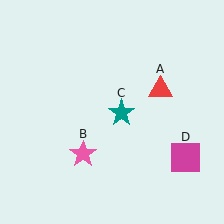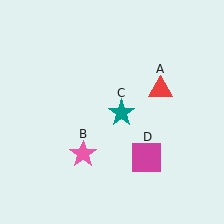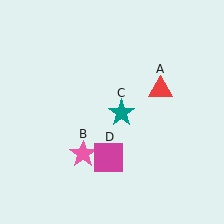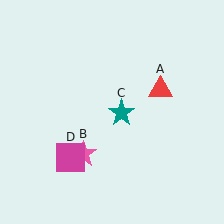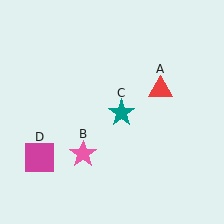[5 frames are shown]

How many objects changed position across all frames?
1 object changed position: magenta square (object D).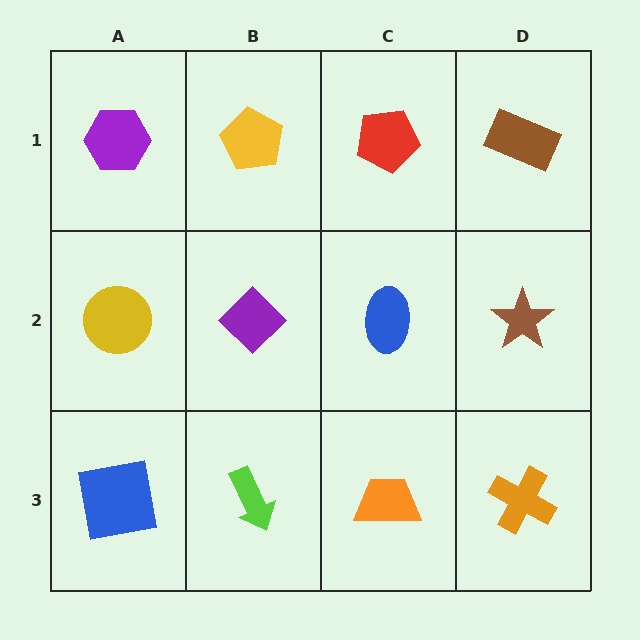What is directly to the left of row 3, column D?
An orange trapezoid.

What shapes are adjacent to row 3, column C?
A blue ellipse (row 2, column C), a lime arrow (row 3, column B), an orange cross (row 3, column D).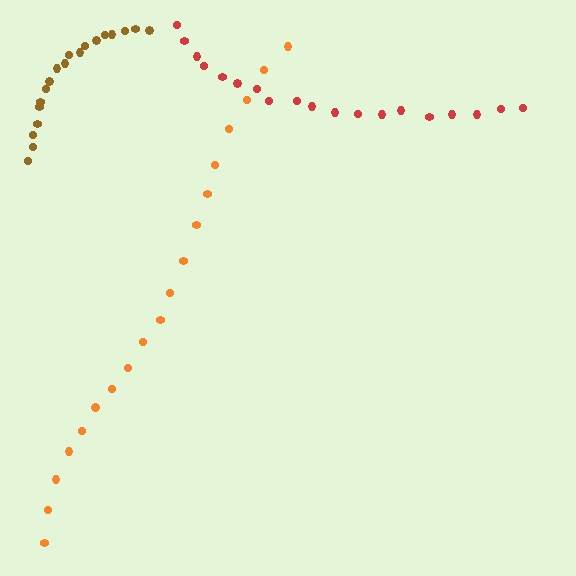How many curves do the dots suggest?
There are 3 distinct paths.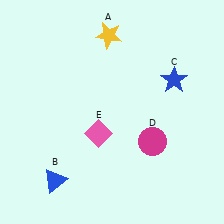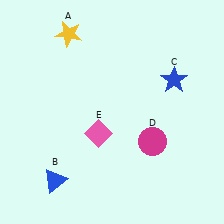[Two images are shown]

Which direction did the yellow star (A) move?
The yellow star (A) moved left.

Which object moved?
The yellow star (A) moved left.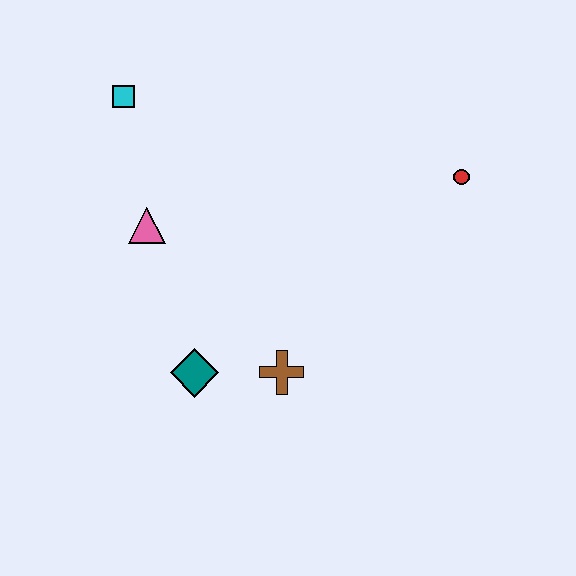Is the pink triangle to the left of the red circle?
Yes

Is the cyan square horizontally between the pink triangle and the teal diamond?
No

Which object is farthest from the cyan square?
The red circle is farthest from the cyan square.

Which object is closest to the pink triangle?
The cyan square is closest to the pink triangle.